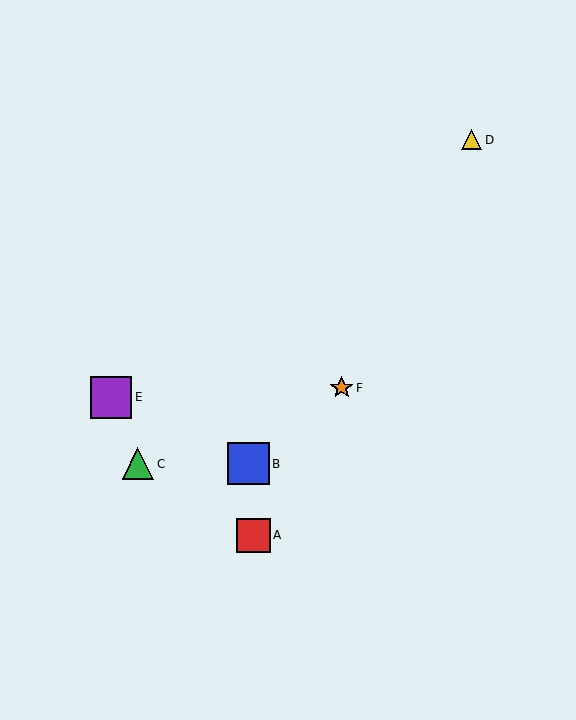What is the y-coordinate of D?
Object D is at y≈140.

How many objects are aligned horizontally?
2 objects (B, C) are aligned horizontally.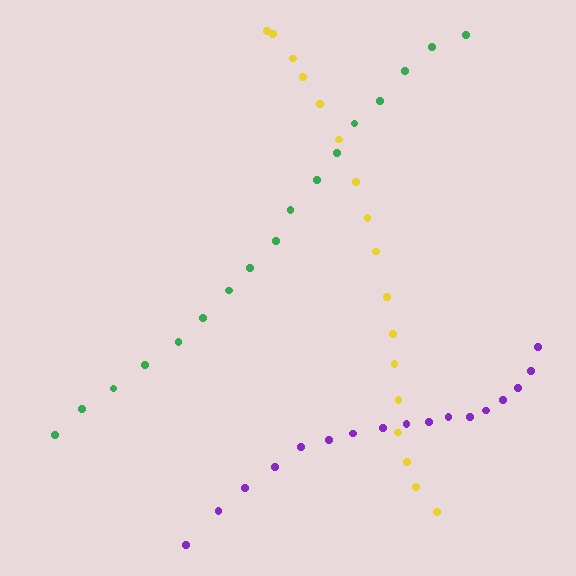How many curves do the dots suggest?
There are 3 distinct paths.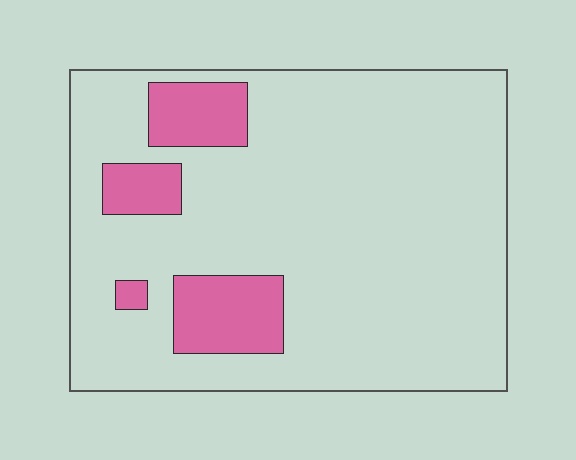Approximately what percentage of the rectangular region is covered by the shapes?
Approximately 15%.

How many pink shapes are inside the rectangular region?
4.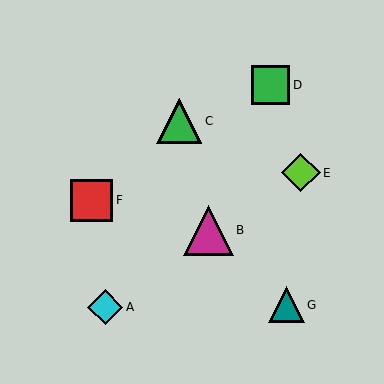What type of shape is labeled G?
Shape G is a teal triangle.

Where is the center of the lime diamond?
The center of the lime diamond is at (301, 173).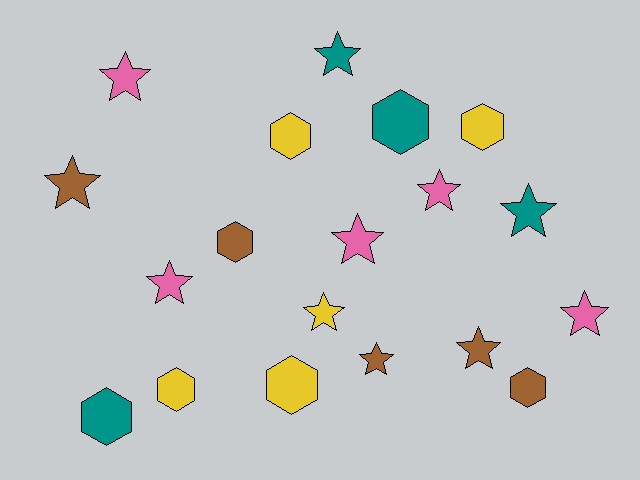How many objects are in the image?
There are 19 objects.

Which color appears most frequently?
Pink, with 5 objects.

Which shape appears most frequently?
Star, with 11 objects.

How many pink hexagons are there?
There are no pink hexagons.